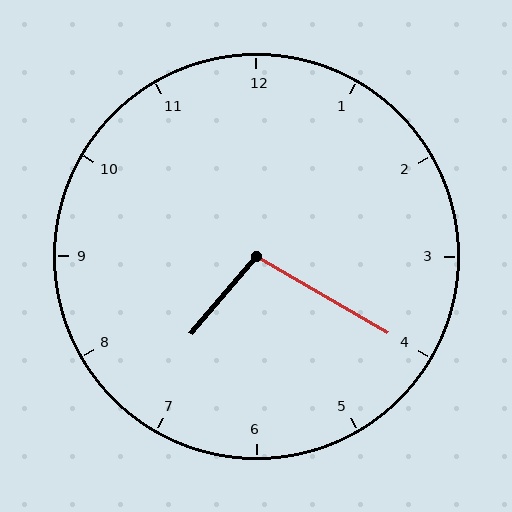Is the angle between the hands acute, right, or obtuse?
It is obtuse.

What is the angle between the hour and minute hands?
Approximately 100 degrees.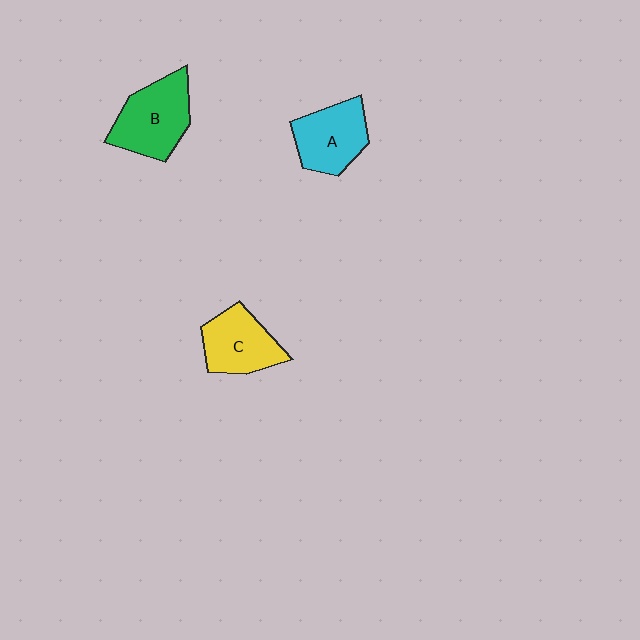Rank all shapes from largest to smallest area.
From largest to smallest: B (green), A (cyan), C (yellow).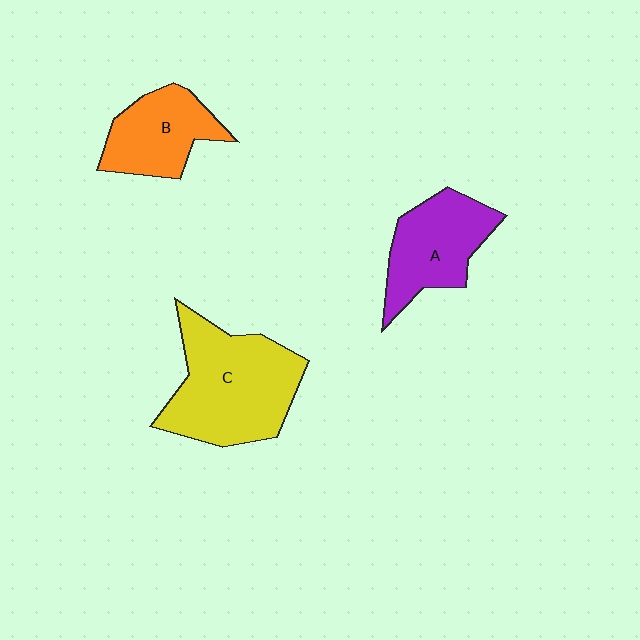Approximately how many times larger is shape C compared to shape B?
Approximately 1.7 times.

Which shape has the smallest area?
Shape B (orange).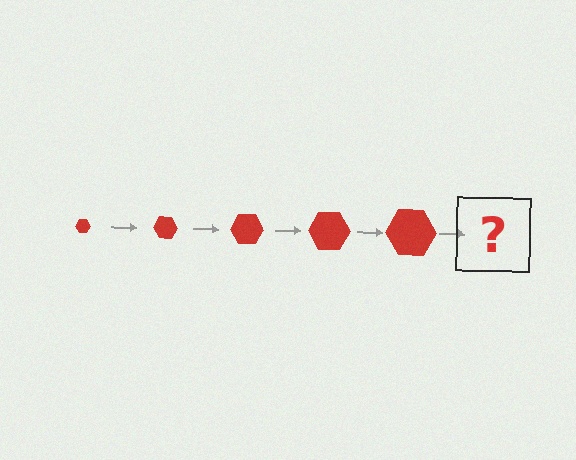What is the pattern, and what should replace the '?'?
The pattern is that the hexagon gets progressively larger each step. The '?' should be a red hexagon, larger than the previous one.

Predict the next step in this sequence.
The next step is a red hexagon, larger than the previous one.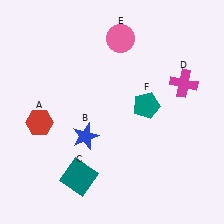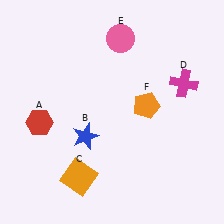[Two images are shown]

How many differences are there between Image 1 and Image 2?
There are 2 differences between the two images.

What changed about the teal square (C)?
In Image 1, C is teal. In Image 2, it changed to orange.